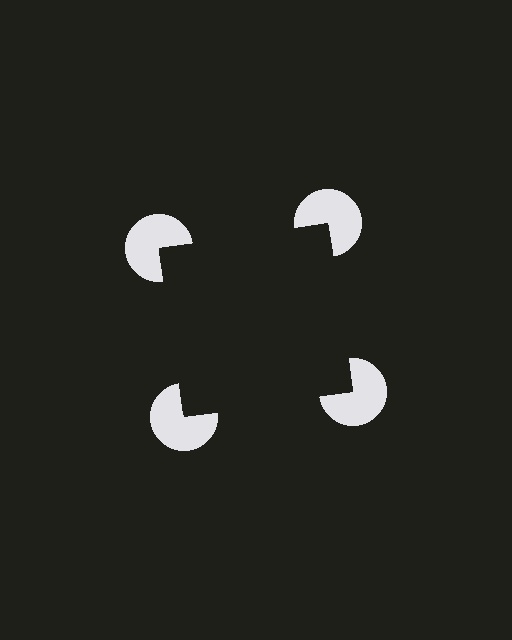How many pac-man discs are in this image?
There are 4 — one at each vertex of the illusory square.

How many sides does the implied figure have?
4 sides.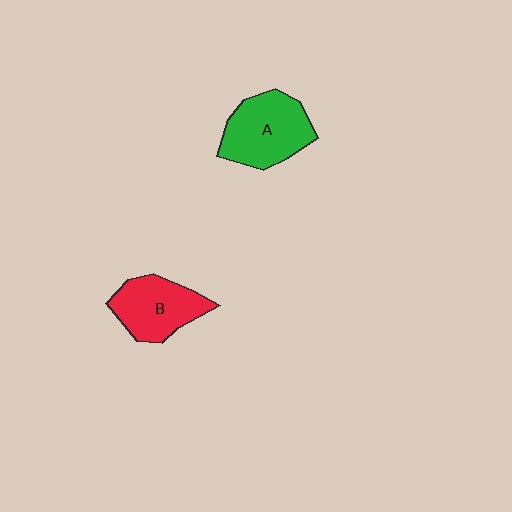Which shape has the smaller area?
Shape B (red).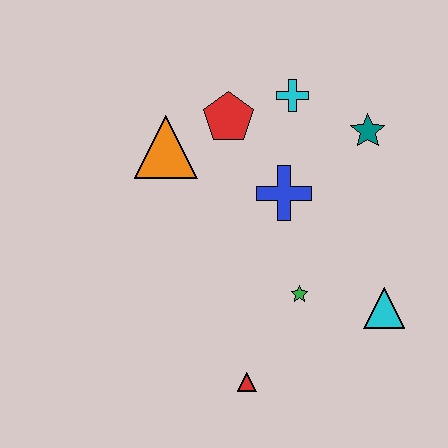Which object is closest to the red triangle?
The green star is closest to the red triangle.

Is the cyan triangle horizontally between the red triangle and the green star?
No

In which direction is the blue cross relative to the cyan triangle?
The blue cross is above the cyan triangle.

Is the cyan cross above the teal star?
Yes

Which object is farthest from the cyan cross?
The red triangle is farthest from the cyan cross.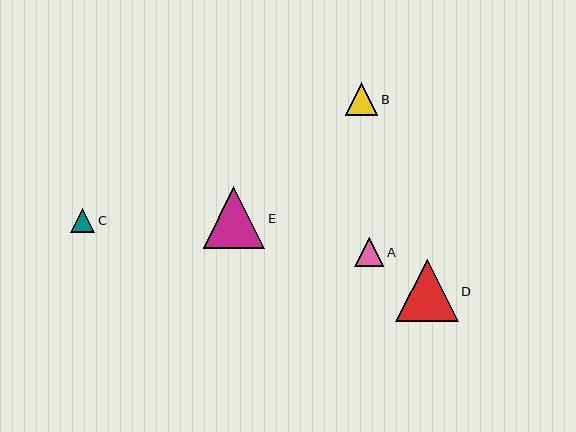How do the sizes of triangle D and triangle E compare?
Triangle D and triangle E are approximately the same size.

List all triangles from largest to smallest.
From largest to smallest: D, E, B, A, C.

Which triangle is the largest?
Triangle D is the largest with a size of approximately 63 pixels.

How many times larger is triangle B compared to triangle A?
Triangle B is approximately 1.1 times the size of triangle A.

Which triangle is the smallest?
Triangle C is the smallest with a size of approximately 24 pixels.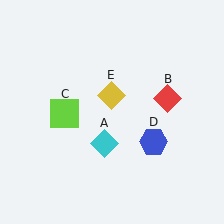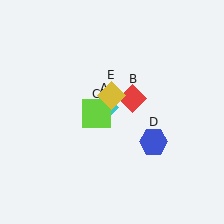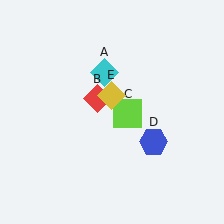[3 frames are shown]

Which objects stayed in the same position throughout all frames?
Blue hexagon (object D) and yellow diamond (object E) remained stationary.